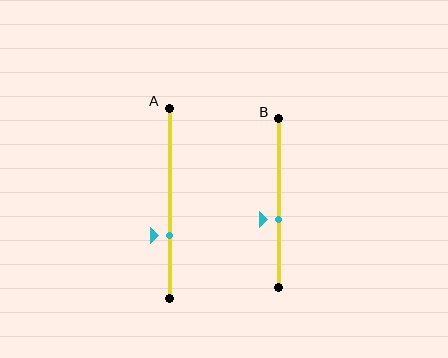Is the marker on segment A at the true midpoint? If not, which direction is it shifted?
No, the marker on segment A is shifted downward by about 17% of the segment length.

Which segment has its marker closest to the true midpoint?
Segment B has its marker closest to the true midpoint.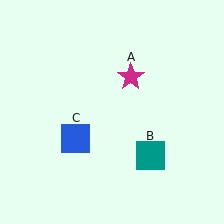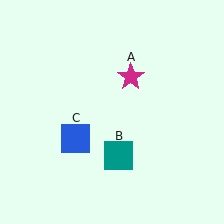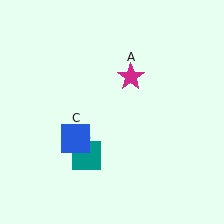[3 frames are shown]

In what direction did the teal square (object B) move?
The teal square (object B) moved left.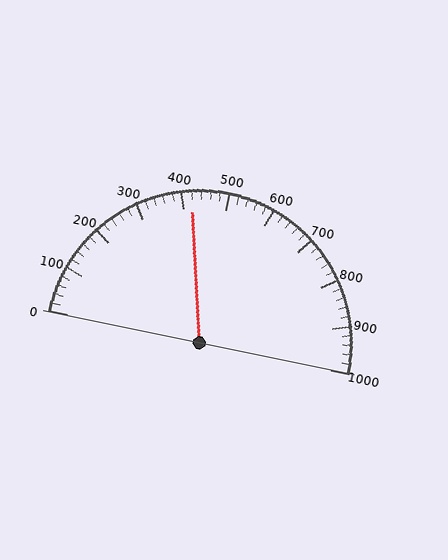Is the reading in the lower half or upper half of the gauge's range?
The reading is in the lower half of the range (0 to 1000).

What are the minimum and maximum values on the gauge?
The gauge ranges from 0 to 1000.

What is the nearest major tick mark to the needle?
The nearest major tick mark is 400.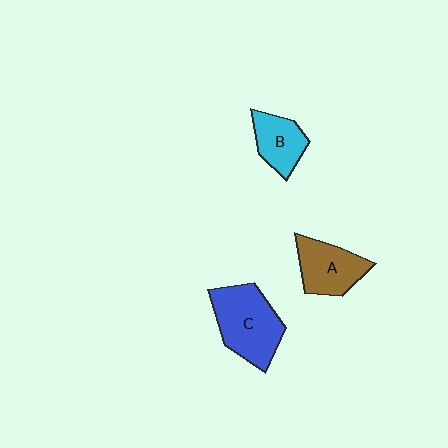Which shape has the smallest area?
Shape B (cyan).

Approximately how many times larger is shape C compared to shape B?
Approximately 1.7 times.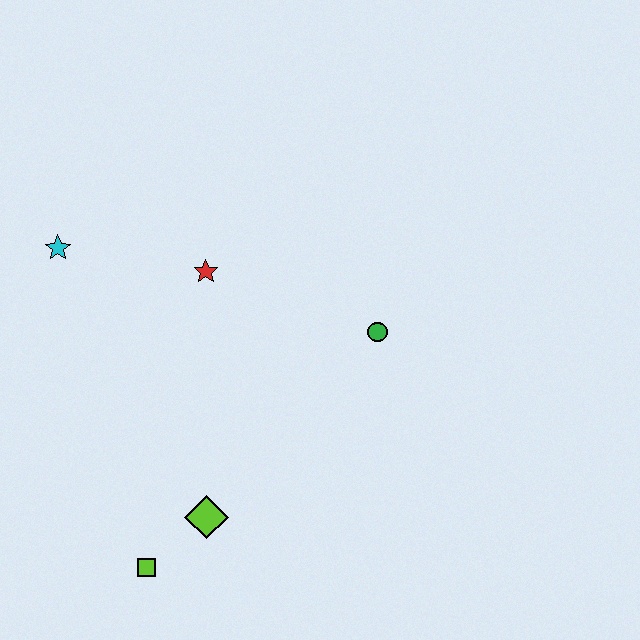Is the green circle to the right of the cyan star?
Yes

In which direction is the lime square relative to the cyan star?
The lime square is below the cyan star.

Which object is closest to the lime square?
The lime diamond is closest to the lime square.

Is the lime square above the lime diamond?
No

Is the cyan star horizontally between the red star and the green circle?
No